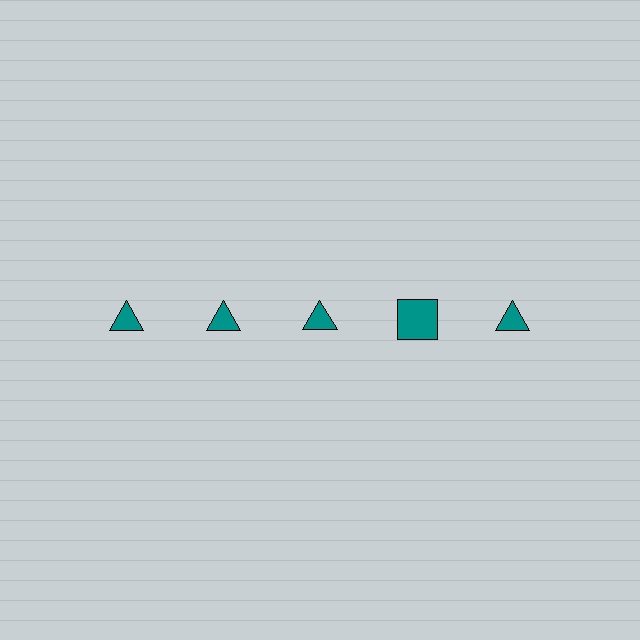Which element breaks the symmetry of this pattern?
The teal square in the top row, second from right column breaks the symmetry. All other shapes are teal triangles.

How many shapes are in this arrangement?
There are 5 shapes arranged in a grid pattern.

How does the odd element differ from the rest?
It has a different shape: square instead of triangle.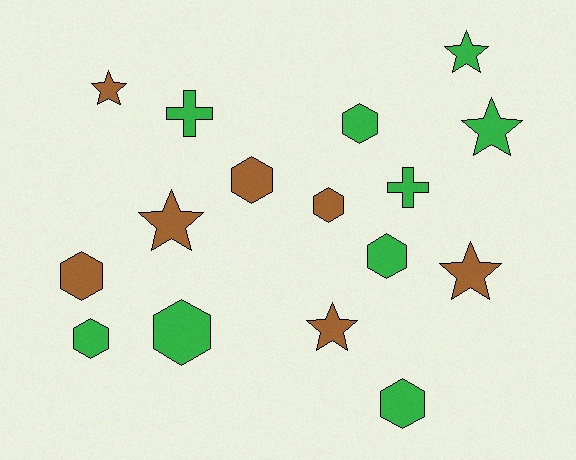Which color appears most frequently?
Green, with 9 objects.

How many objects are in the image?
There are 16 objects.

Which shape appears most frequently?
Hexagon, with 8 objects.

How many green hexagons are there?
There are 5 green hexagons.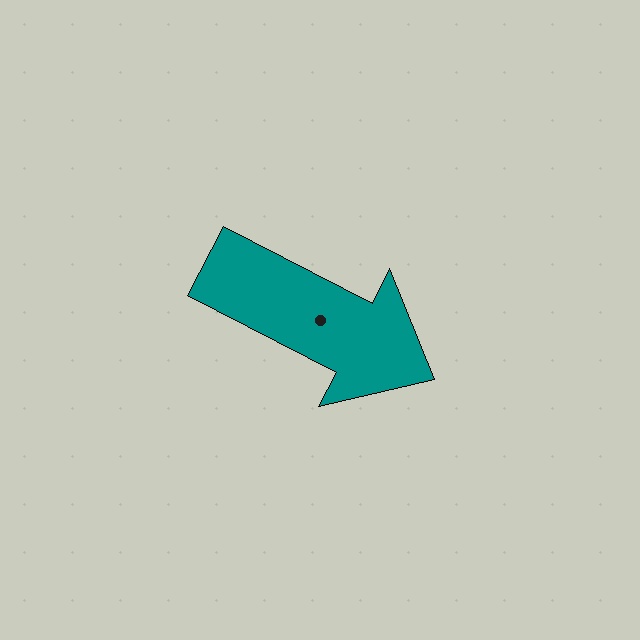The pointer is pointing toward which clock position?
Roughly 4 o'clock.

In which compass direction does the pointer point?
Southeast.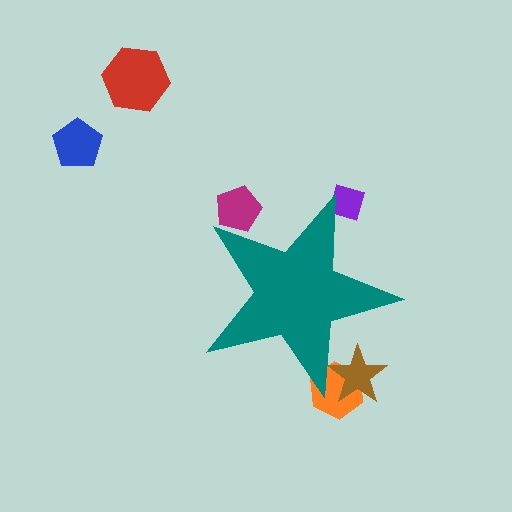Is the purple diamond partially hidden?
Yes, the purple diamond is partially hidden behind the teal star.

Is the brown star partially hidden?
Yes, the brown star is partially hidden behind the teal star.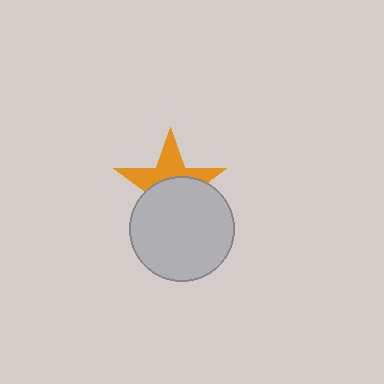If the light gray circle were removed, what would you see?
You would see the complete orange star.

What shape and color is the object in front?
The object in front is a light gray circle.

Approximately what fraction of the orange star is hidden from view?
Roughly 55% of the orange star is hidden behind the light gray circle.